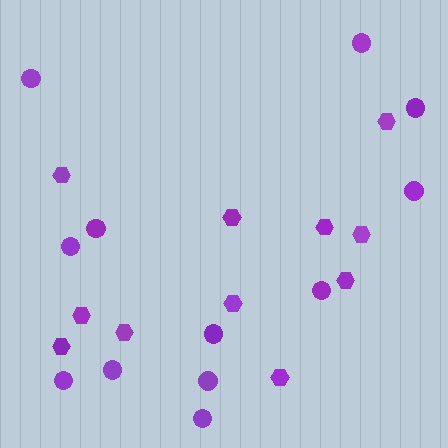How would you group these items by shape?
There are 2 groups: one group of circles (12) and one group of hexagons (11).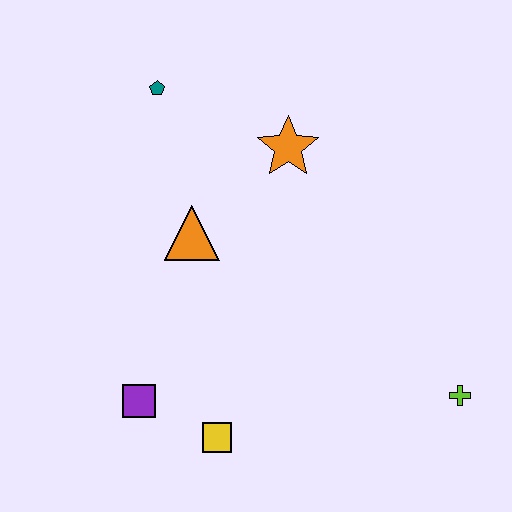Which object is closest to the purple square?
The yellow square is closest to the purple square.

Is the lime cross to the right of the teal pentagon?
Yes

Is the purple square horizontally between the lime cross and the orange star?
No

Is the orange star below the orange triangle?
No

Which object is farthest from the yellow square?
The teal pentagon is farthest from the yellow square.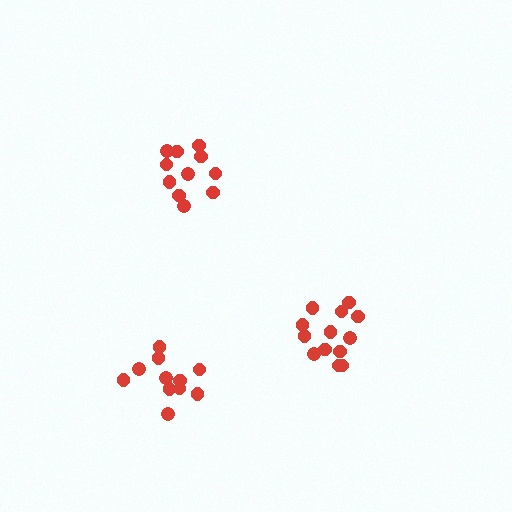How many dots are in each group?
Group 1: 11 dots, Group 2: 11 dots, Group 3: 13 dots (35 total).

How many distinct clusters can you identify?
There are 3 distinct clusters.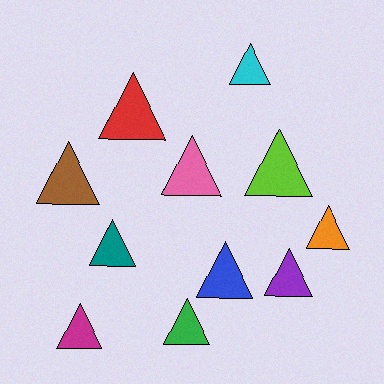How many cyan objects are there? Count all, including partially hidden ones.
There is 1 cyan object.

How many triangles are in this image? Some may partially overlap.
There are 11 triangles.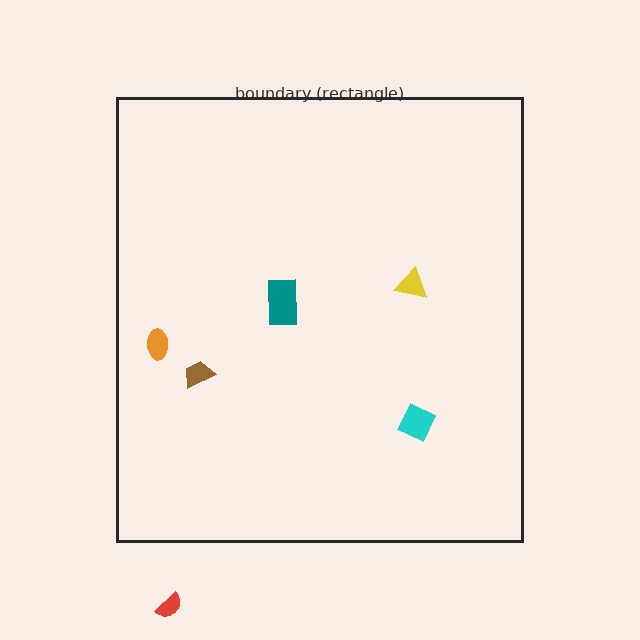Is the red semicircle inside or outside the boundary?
Outside.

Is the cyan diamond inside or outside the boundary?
Inside.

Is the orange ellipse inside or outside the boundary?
Inside.